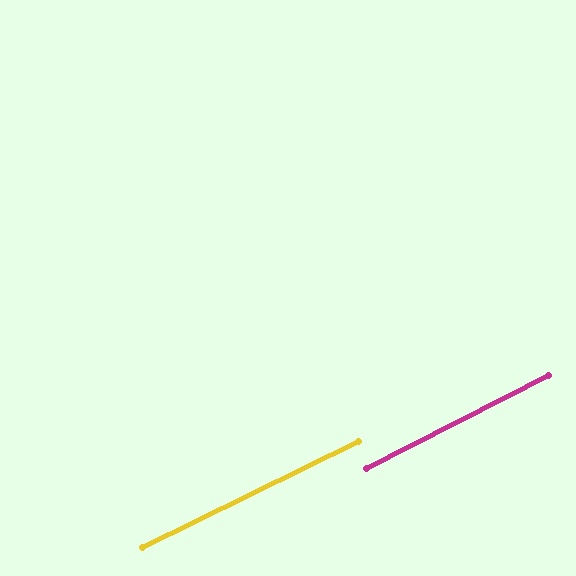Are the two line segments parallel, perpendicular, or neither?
Parallel — their directions differ by only 1.2°.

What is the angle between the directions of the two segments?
Approximately 1 degree.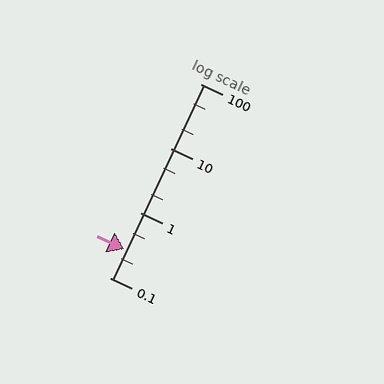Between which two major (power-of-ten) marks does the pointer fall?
The pointer is between 0.1 and 1.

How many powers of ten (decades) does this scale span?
The scale spans 3 decades, from 0.1 to 100.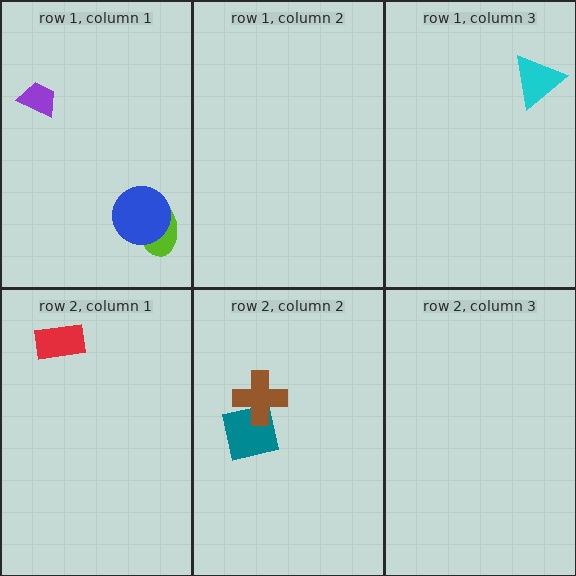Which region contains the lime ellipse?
The row 1, column 1 region.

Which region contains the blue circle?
The row 1, column 1 region.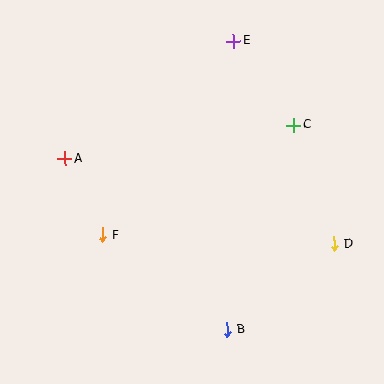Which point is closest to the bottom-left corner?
Point F is closest to the bottom-left corner.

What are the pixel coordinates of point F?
Point F is at (103, 235).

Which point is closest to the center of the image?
Point F at (103, 235) is closest to the center.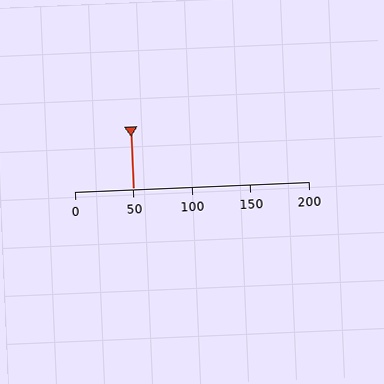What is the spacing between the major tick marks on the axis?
The major ticks are spaced 50 apart.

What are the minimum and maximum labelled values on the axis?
The axis runs from 0 to 200.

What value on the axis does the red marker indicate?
The marker indicates approximately 50.